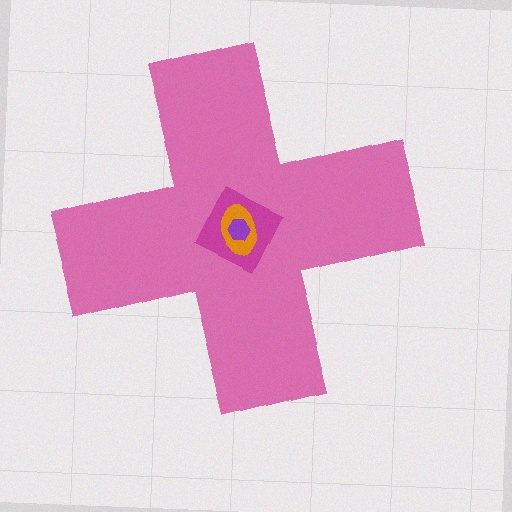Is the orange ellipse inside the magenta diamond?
Yes.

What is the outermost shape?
The pink cross.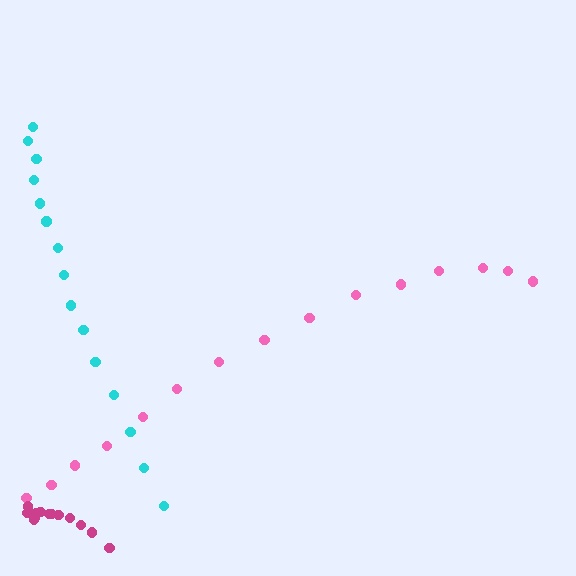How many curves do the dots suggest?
There are 3 distinct paths.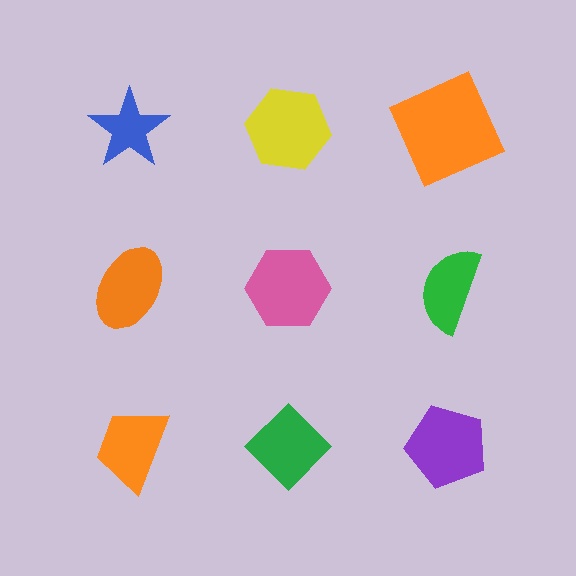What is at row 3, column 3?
A purple pentagon.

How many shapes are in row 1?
3 shapes.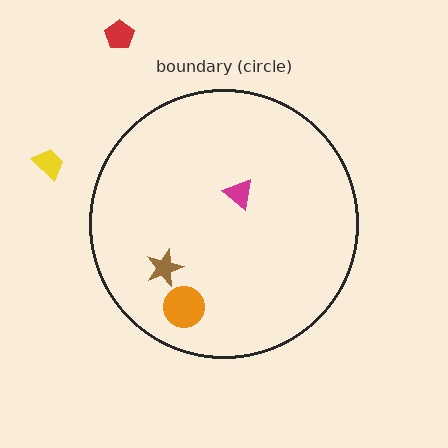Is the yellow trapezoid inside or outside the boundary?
Outside.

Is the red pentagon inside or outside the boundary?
Outside.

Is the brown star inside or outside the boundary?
Inside.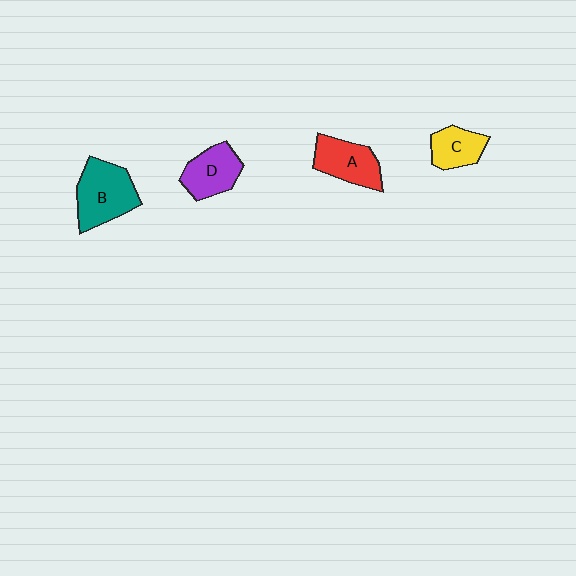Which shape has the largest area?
Shape B (teal).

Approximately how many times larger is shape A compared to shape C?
Approximately 1.3 times.